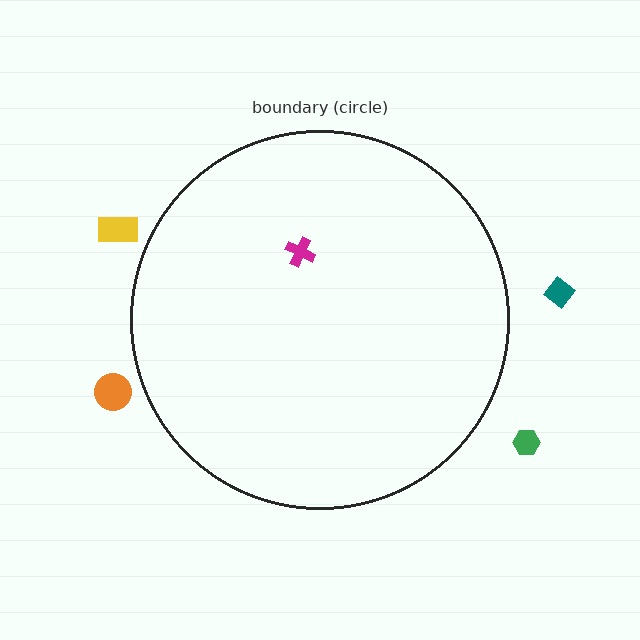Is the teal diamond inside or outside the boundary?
Outside.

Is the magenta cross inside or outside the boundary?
Inside.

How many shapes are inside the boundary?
1 inside, 4 outside.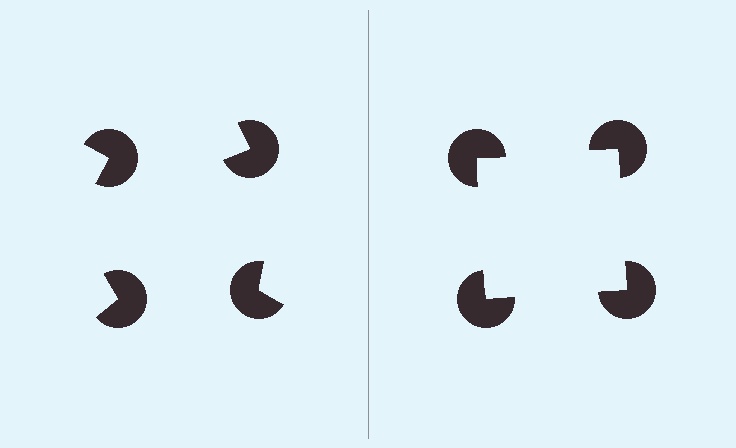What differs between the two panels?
The pac-man discs are positioned identically on both sides; only the wedge orientations differ. On the right they align to a square; on the left they are misaligned.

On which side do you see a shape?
An illusory square appears on the right side. On the left side the wedge cuts are rotated, so no coherent shape forms.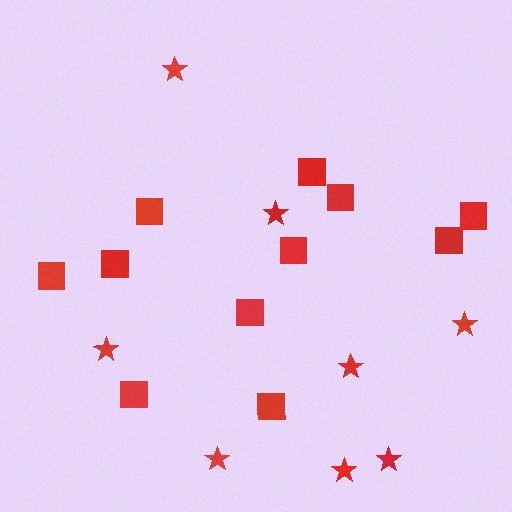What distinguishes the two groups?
There are 2 groups: one group of stars (8) and one group of squares (11).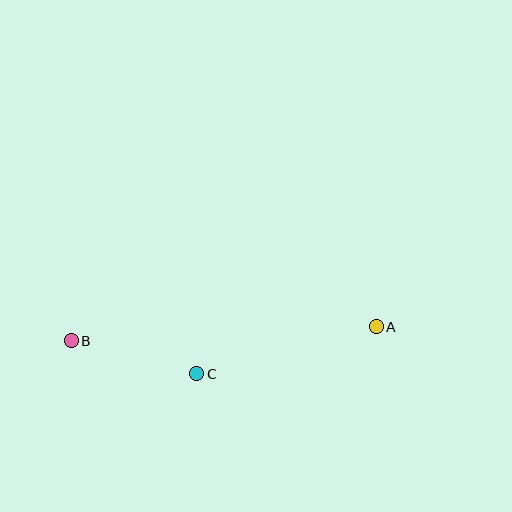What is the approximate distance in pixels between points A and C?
The distance between A and C is approximately 185 pixels.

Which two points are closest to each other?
Points B and C are closest to each other.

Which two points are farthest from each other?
Points A and B are farthest from each other.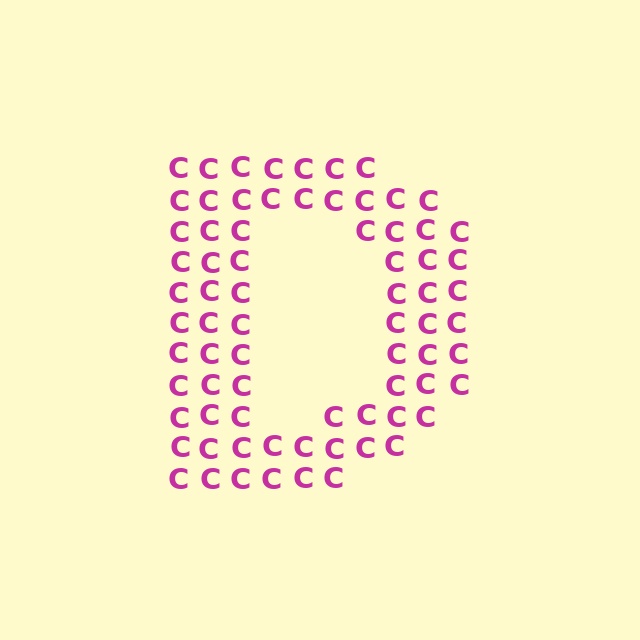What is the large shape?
The large shape is the letter D.